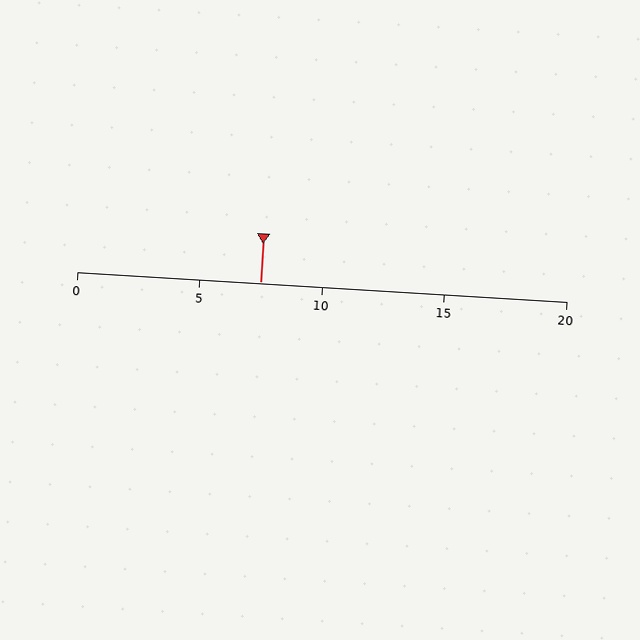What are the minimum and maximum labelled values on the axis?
The axis runs from 0 to 20.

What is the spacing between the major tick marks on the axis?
The major ticks are spaced 5 apart.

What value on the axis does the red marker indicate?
The marker indicates approximately 7.5.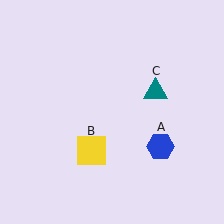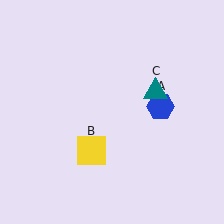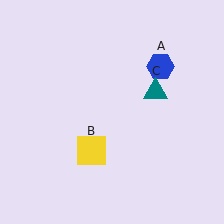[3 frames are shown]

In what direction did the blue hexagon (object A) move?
The blue hexagon (object A) moved up.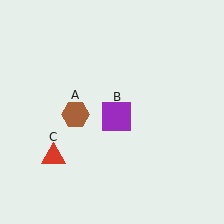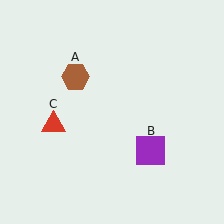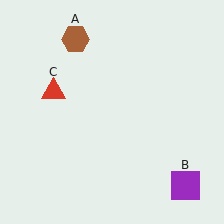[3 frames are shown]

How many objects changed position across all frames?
3 objects changed position: brown hexagon (object A), purple square (object B), red triangle (object C).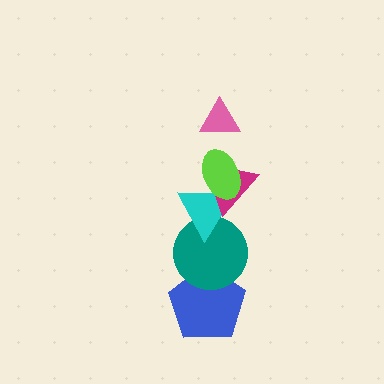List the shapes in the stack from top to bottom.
From top to bottom: the pink triangle, the lime ellipse, the magenta triangle, the cyan triangle, the teal circle, the blue pentagon.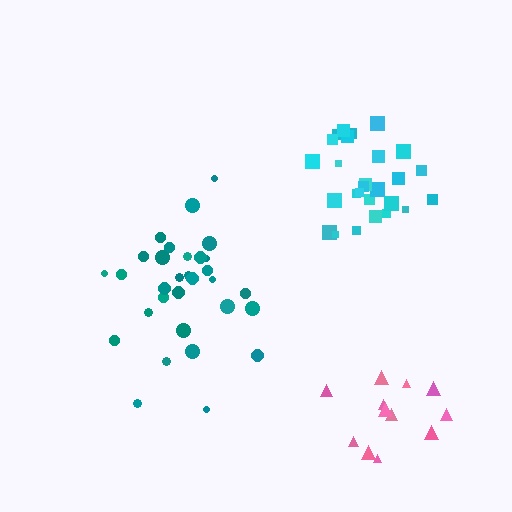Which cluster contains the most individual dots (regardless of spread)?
Teal (31).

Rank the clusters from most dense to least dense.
cyan, teal, pink.